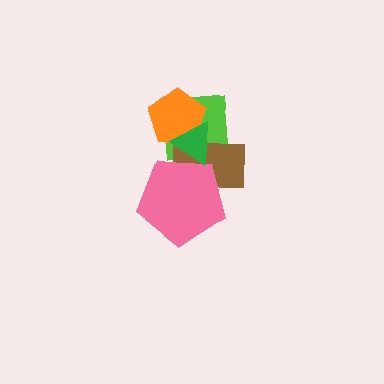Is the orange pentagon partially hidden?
Yes, it is partially covered by another shape.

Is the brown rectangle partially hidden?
Yes, it is partially covered by another shape.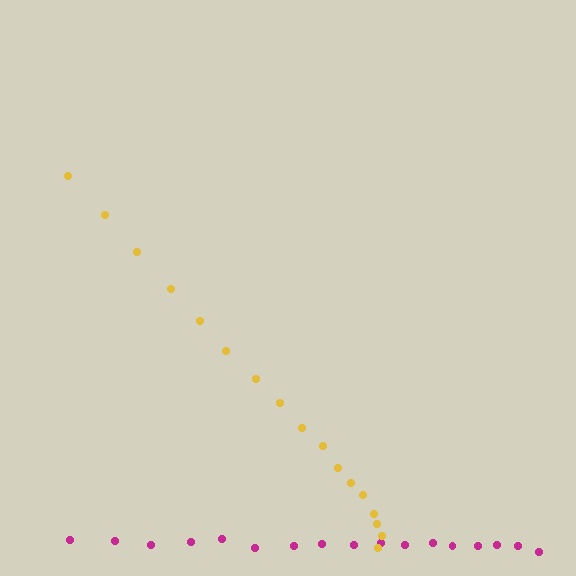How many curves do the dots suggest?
There are 2 distinct paths.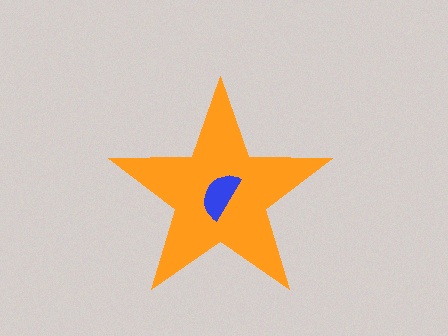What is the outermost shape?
The orange star.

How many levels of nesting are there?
2.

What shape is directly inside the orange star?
The blue semicircle.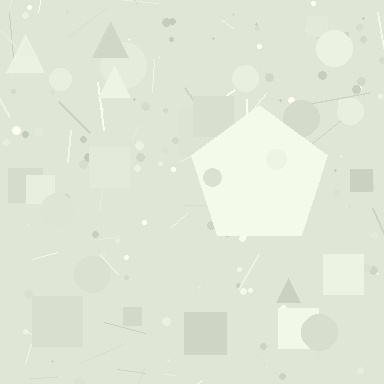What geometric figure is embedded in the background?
A pentagon is embedded in the background.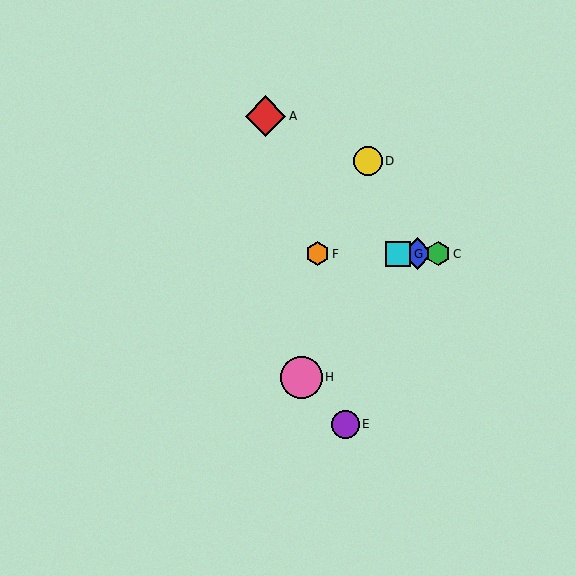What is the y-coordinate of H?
Object H is at y≈377.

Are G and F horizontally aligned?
Yes, both are at y≈254.